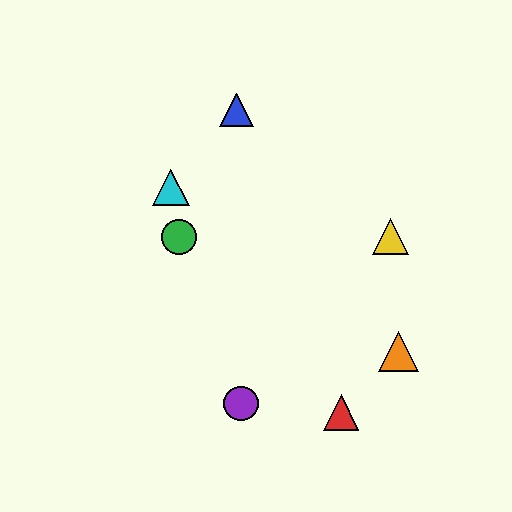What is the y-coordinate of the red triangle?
The red triangle is at y≈413.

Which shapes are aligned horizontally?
The green circle, the yellow triangle are aligned horizontally.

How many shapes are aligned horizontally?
2 shapes (the green circle, the yellow triangle) are aligned horizontally.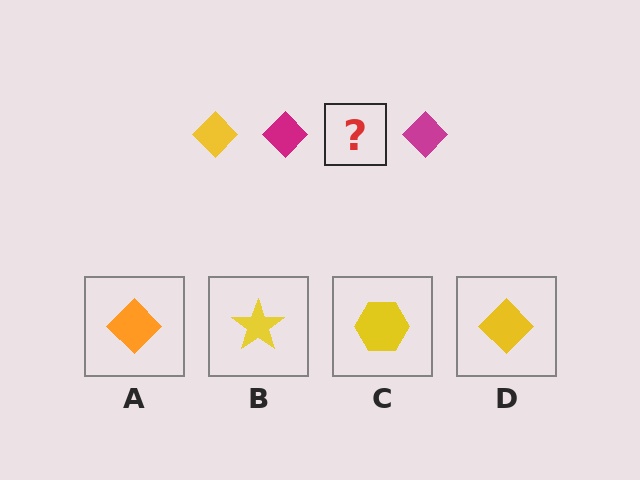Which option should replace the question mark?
Option D.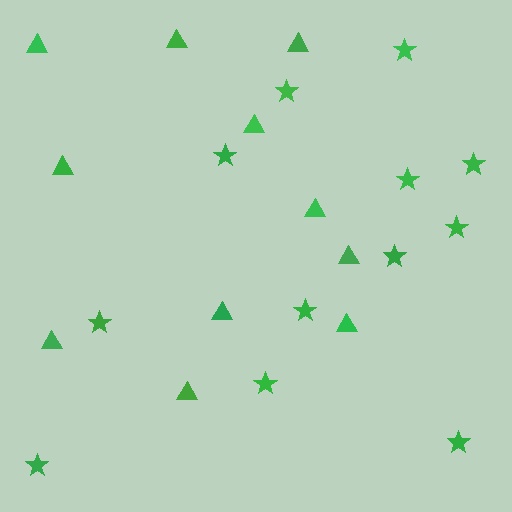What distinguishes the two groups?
There are 2 groups: one group of triangles (11) and one group of stars (12).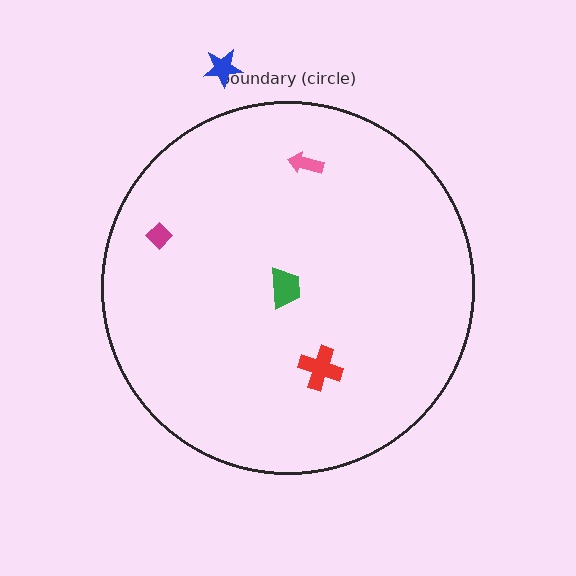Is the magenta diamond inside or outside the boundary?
Inside.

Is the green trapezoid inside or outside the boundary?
Inside.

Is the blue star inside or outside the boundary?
Outside.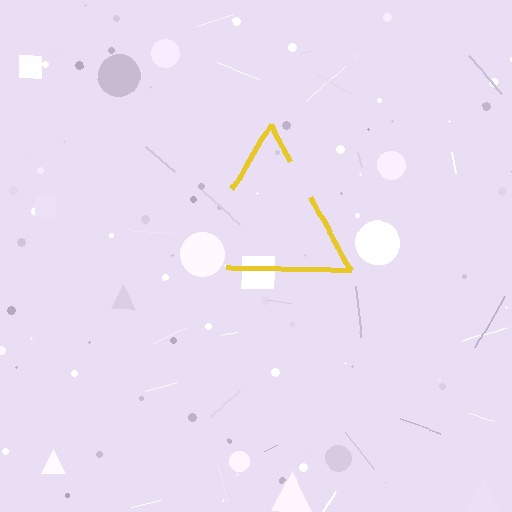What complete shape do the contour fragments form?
The contour fragments form a triangle.